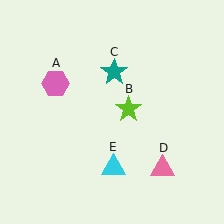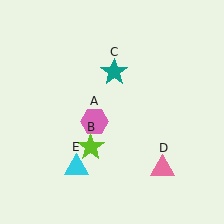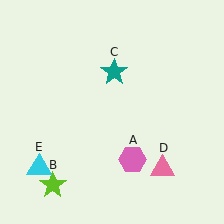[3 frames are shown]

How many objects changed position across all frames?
3 objects changed position: pink hexagon (object A), lime star (object B), cyan triangle (object E).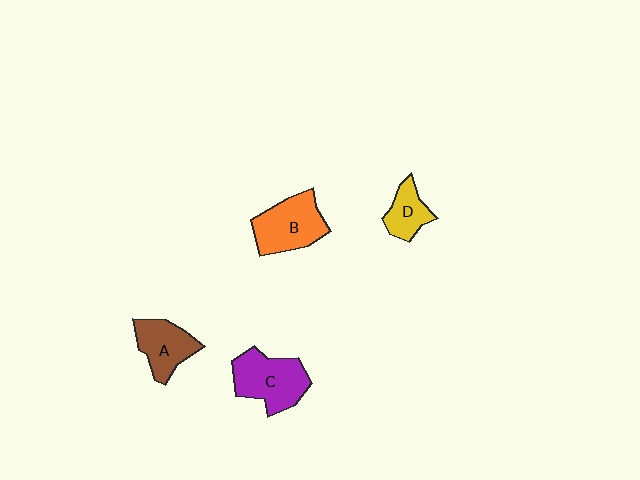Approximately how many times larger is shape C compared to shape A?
Approximately 1.3 times.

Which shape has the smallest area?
Shape D (yellow).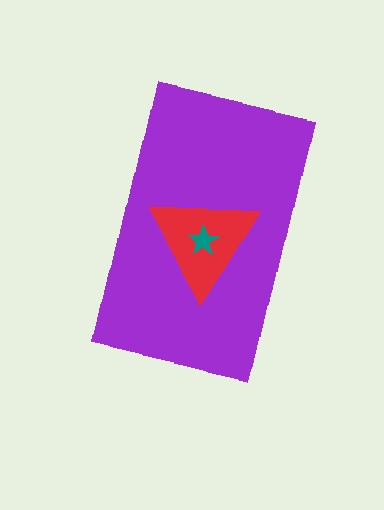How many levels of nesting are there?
3.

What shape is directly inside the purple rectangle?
The red triangle.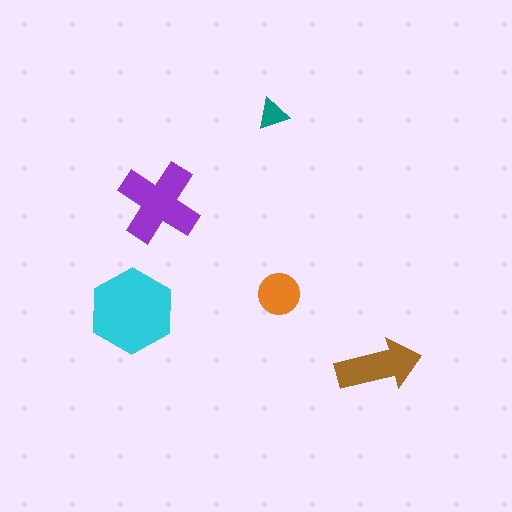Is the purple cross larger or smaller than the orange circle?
Larger.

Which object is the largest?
The cyan hexagon.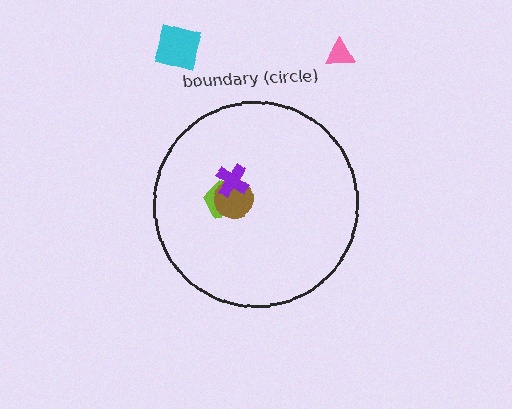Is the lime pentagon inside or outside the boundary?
Inside.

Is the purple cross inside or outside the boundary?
Inside.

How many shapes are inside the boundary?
3 inside, 2 outside.